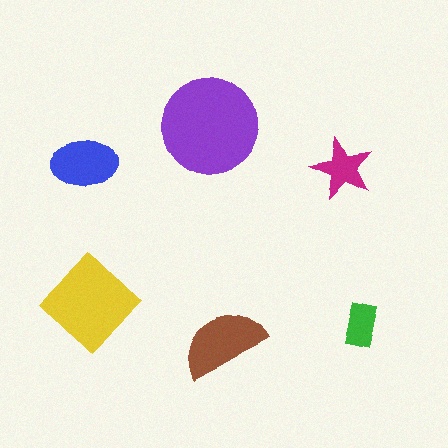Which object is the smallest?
The green rectangle.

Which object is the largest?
The purple circle.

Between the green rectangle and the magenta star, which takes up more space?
The magenta star.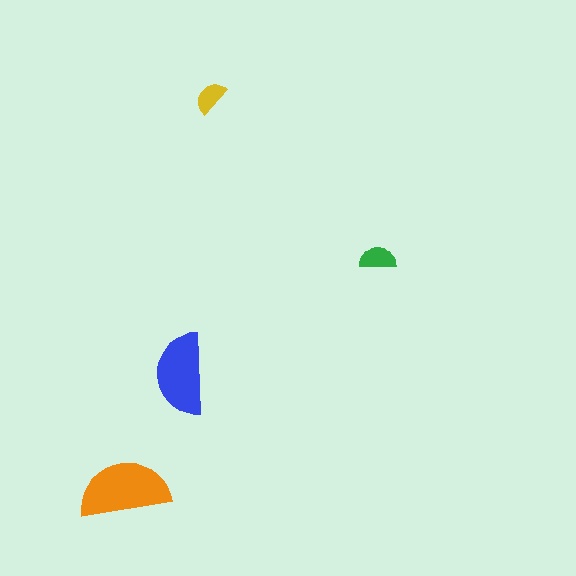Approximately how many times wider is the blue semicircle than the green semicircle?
About 2 times wider.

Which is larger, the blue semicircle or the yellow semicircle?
The blue one.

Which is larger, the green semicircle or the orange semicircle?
The orange one.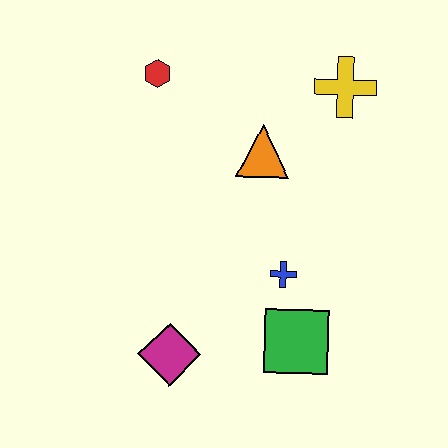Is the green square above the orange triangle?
No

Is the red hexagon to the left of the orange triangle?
Yes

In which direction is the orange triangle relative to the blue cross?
The orange triangle is above the blue cross.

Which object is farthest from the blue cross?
The red hexagon is farthest from the blue cross.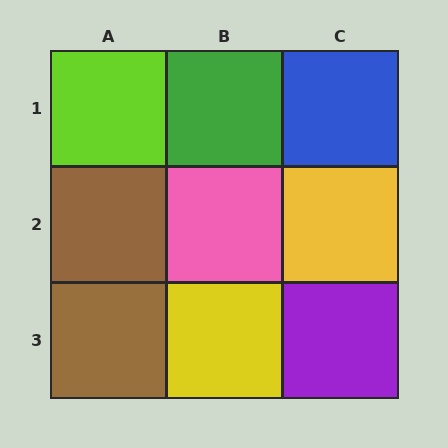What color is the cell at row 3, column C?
Purple.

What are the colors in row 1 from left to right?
Lime, green, blue.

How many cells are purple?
1 cell is purple.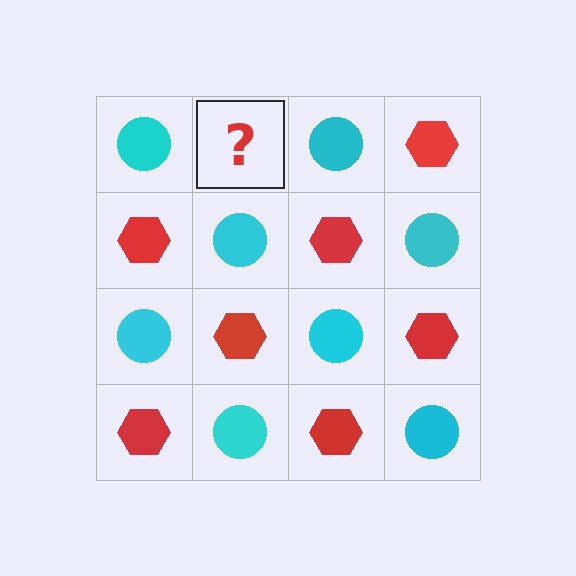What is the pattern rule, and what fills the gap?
The rule is that it alternates cyan circle and red hexagon in a checkerboard pattern. The gap should be filled with a red hexagon.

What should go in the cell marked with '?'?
The missing cell should contain a red hexagon.